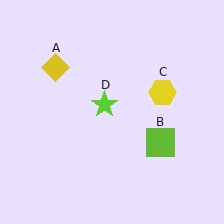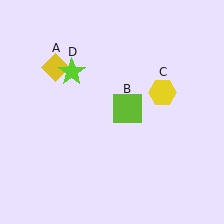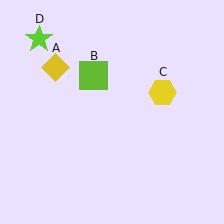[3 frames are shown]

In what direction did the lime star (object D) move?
The lime star (object D) moved up and to the left.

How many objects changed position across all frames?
2 objects changed position: lime square (object B), lime star (object D).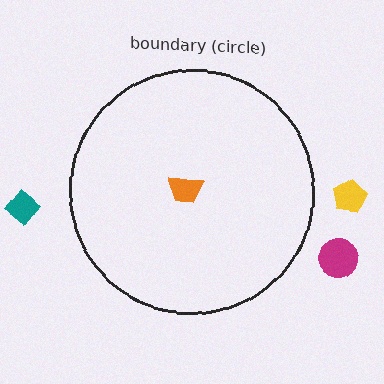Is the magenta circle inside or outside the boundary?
Outside.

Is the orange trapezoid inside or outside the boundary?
Inside.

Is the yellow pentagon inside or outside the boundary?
Outside.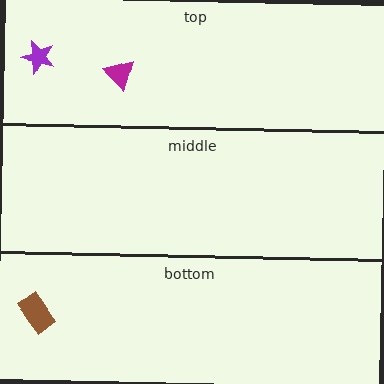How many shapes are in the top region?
2.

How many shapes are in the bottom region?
1.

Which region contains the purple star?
The top region.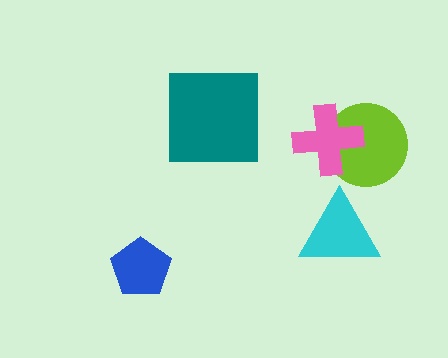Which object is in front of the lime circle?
The pink cross is in front of the lime circle.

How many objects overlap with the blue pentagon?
0 objects overlap with the blue pentagon.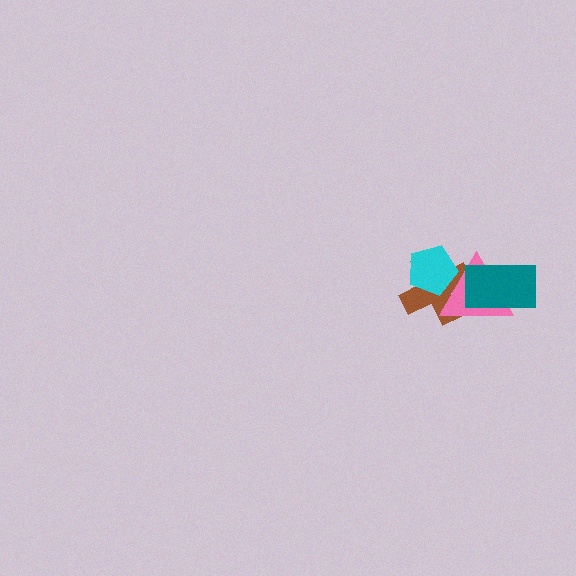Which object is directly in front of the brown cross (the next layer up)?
The cyan pentagon is directly in front of the brown cross.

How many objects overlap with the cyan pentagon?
2 objects overlap with the cyan pentagon.